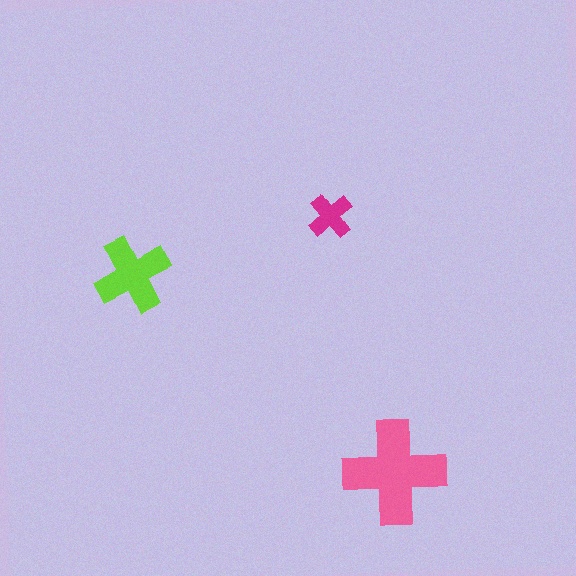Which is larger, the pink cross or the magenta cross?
The pink one.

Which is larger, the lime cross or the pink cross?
The pink one.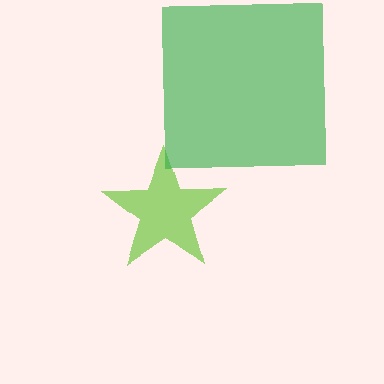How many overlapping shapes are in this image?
There are 2 overlapping shapes in the image.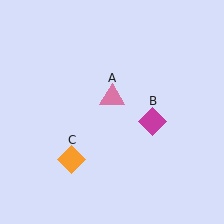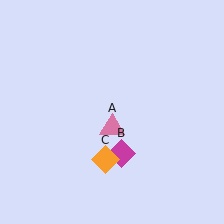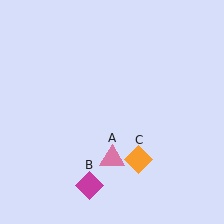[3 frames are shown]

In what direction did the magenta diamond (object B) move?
The magenta diamond (object B) moved down and to the left.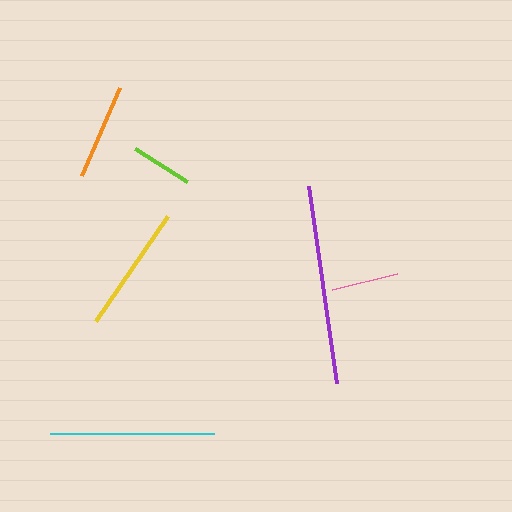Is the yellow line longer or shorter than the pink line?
The yellow line is longer than the pink line.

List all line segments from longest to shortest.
From longest to shortest: purple, cyan, yellow, orange, pink, lime.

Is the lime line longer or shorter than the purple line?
The purple line is longer than the lime line.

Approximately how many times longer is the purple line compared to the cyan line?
The purple line is approximately 1.2 times the length of the cyan line.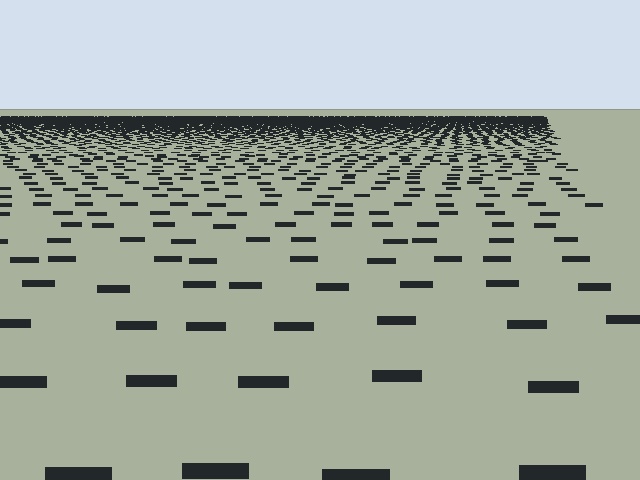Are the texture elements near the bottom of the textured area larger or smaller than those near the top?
Larger. Near the bottom, elements are closer to the viewer and appear at a bigger on-screen size.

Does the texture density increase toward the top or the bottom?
Density increases toward the top.